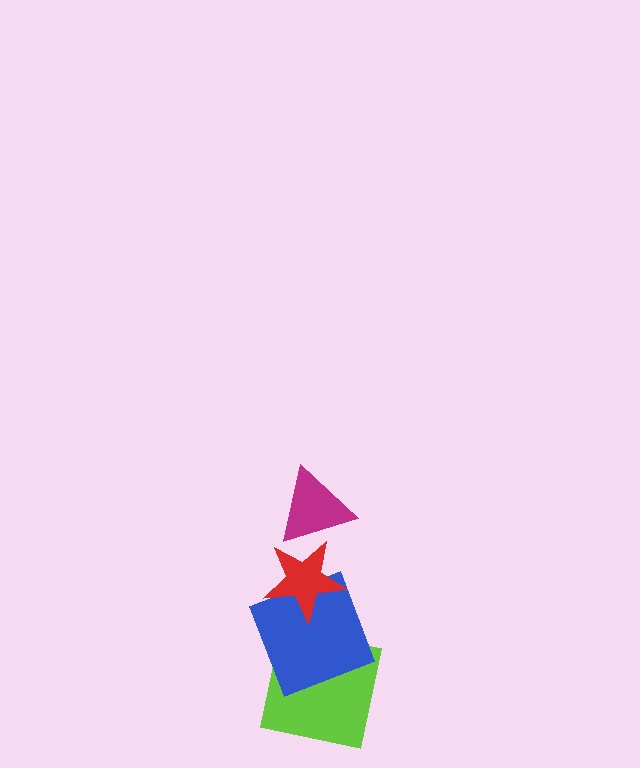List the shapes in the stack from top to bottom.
From top to bottom: the magenta triangle, the red star, the blue square, the lime square.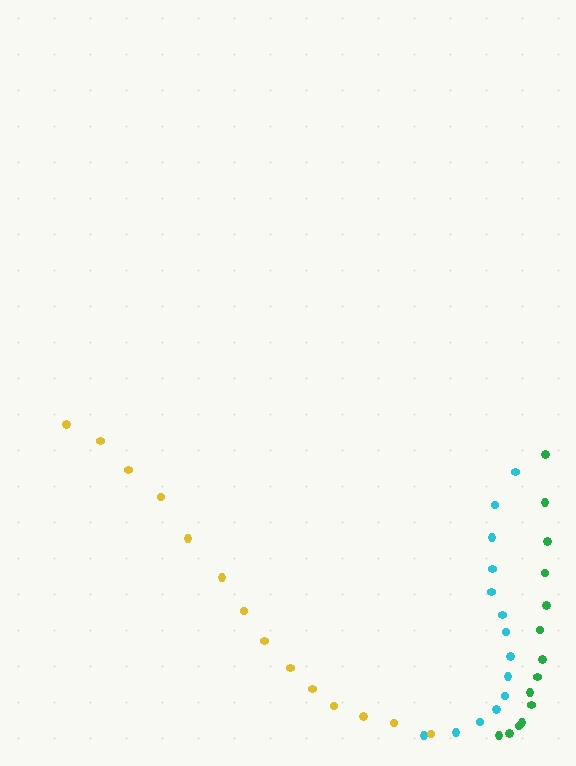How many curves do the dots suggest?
There are 3 distinct paths.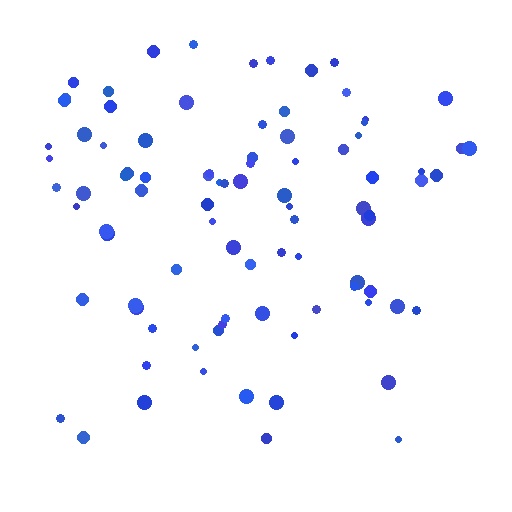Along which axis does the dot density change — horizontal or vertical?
Vertical.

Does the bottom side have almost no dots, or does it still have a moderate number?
Still a moderate number, just noticeably fewer than the top.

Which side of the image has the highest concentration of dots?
The top.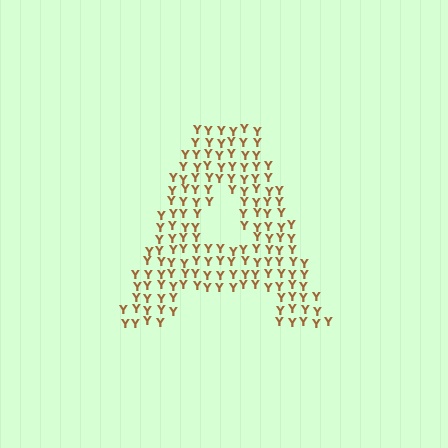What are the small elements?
The small elements are letter Y's.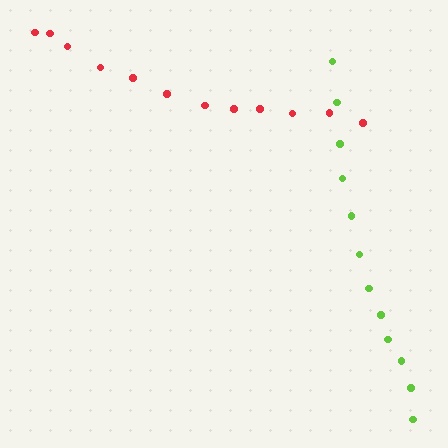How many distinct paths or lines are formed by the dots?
There are 2 distinct paths.